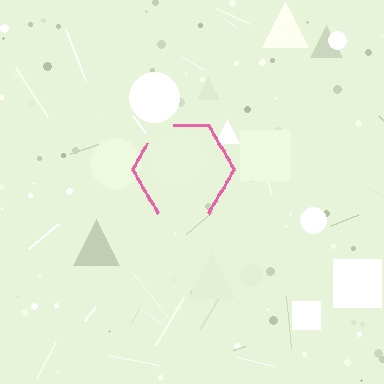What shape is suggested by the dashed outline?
The dashed outline suggests a hexagon.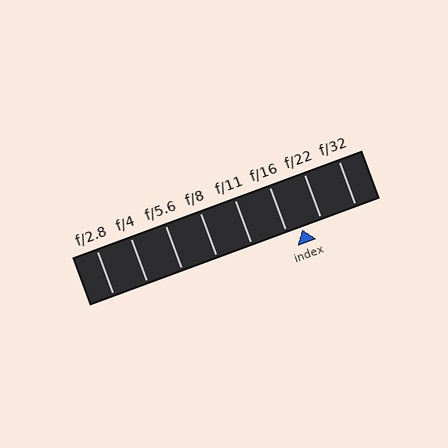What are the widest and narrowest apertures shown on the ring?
The widest aperture shown is f/2.8 and the narrowest is f/32.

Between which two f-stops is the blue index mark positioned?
The index mark is between f/16 and f/22.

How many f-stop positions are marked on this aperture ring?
There are 8 f-stop positions marked.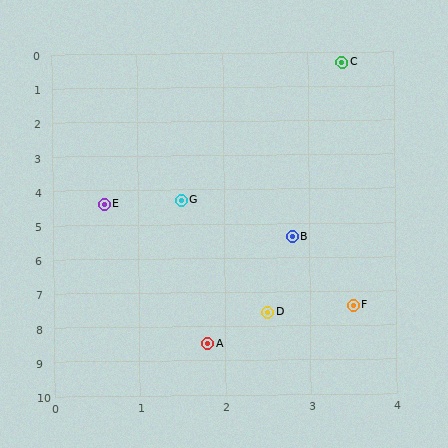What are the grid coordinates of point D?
Point D is at approximately (2.5, 7.6).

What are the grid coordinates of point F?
Point F is at approximately (3.5, 7.4).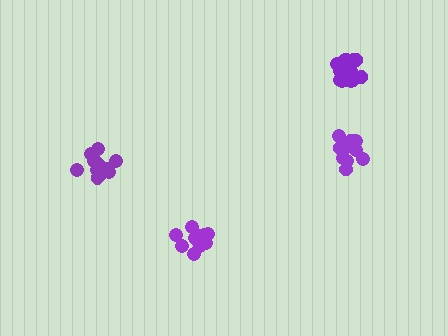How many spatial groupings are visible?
There are 4 spatial groupings.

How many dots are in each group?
Group 1: 16 dots, Group 2: 12 dots, Group 3: 14 dots, Group 4: 13 dots (55 total).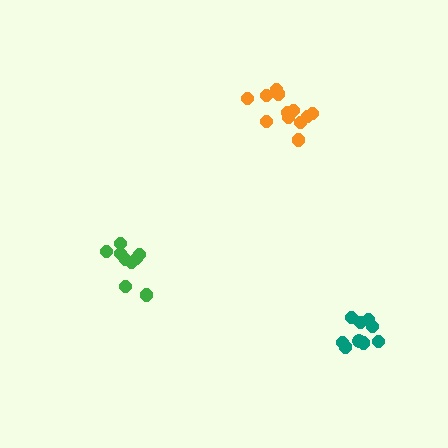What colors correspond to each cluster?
The clusters are colored: orange, teal, green.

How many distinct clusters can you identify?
There are 3 distinct clusters.